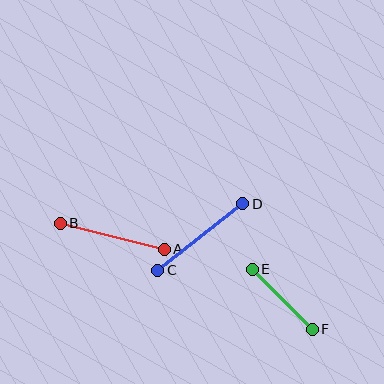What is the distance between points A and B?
The distance is approximately 107 pixels.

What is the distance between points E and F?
The distance is approximately 85 pixels.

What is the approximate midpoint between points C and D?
The midpoint is at approximately (200, 237) pixels.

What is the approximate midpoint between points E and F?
The midpoint is at approximately (282, 299) pixels.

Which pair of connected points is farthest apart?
Points C and D are farthest apart.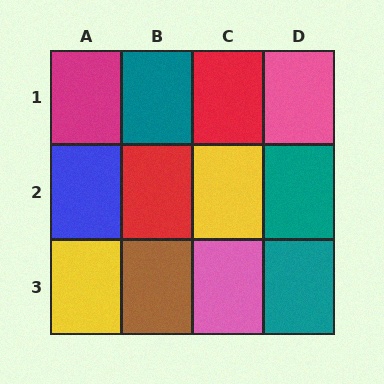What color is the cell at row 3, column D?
Teal.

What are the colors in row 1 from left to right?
Magenta, teal, red, pink.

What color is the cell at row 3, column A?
Yellow.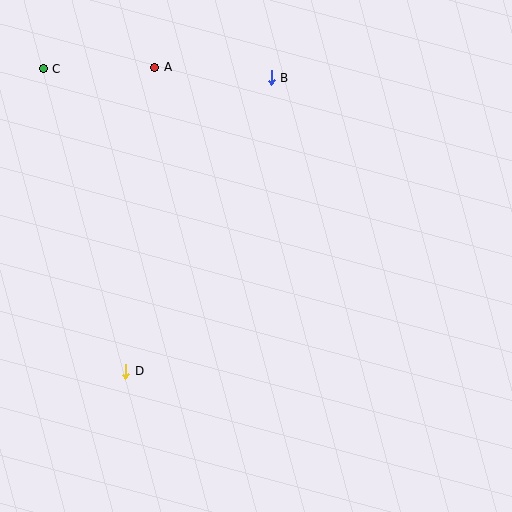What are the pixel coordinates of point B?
Point B is at (271, 78).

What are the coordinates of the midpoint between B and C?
The midpoint between B and C is at (157, 73).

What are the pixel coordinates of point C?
Point C is at (43, 69).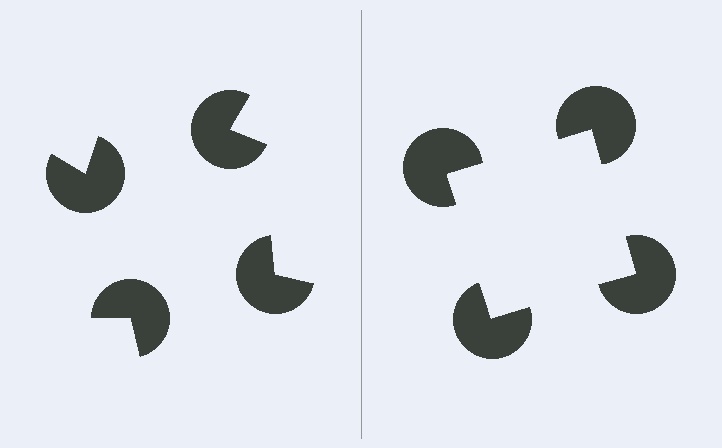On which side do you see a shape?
An illusory square appears on the right side. On the left side the wedge cuts are rotated, so no coherent shape forms.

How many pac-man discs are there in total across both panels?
8 — 4 on each side.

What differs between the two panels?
The pac-man discs are positioned identically on both sides; only the wedge orientations differ. On the right they align to a square; on the left they are misaligned.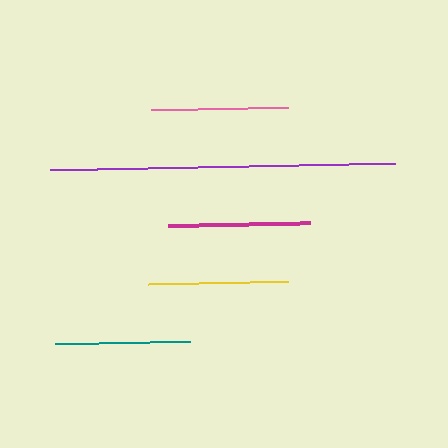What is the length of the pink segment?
The pink segment is approximately 137 pixels long.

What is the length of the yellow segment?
The yellow segment is approximately 140 pixels long.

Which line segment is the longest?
The purple line is the longest at approximately 345 pixels.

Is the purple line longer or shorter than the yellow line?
The purple line is longer than the yellow line.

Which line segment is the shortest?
The teal line is the shortest at approximately 135 pixels.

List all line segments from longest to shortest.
From longest to shortest: purple, magenta, yellow, pink, teal.